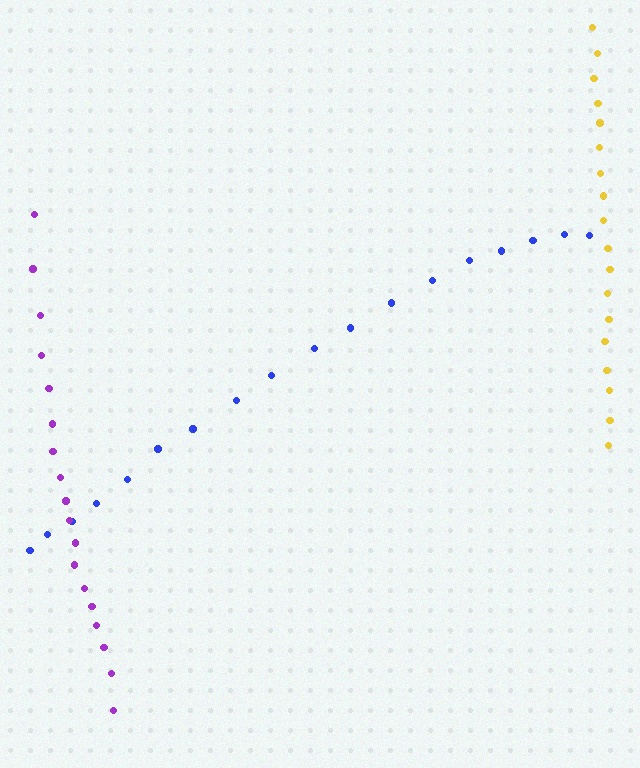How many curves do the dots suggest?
There are 3 distinct paths.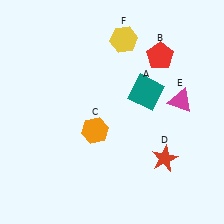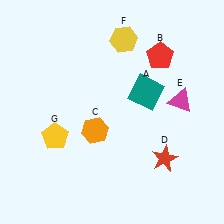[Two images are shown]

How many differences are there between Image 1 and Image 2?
There is 1 difference between the two images.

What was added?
A yellow pentagon (G) was added in Image 2.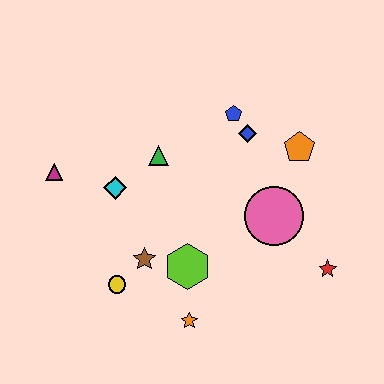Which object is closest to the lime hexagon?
The brown star is closest to the lime hexagon.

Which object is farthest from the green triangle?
The red star is farthest from the green triangle.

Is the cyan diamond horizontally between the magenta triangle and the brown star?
Yes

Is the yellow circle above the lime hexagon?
No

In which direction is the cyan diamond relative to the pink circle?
The cyan diamond is to the left of the pink circle.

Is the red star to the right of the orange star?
Yes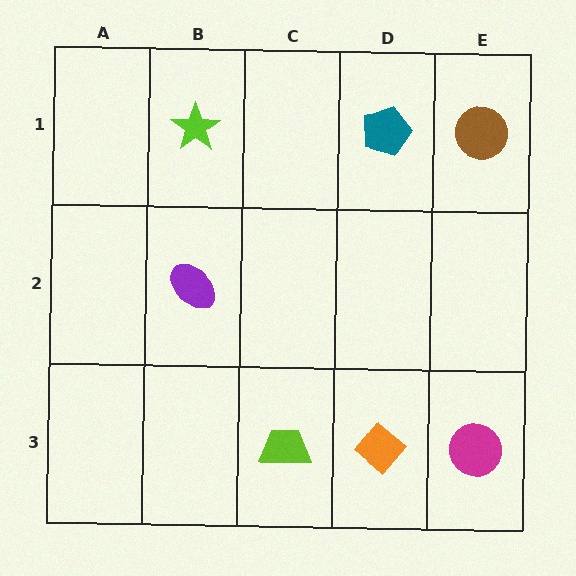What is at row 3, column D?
An orange diamond.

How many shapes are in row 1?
3 shapes.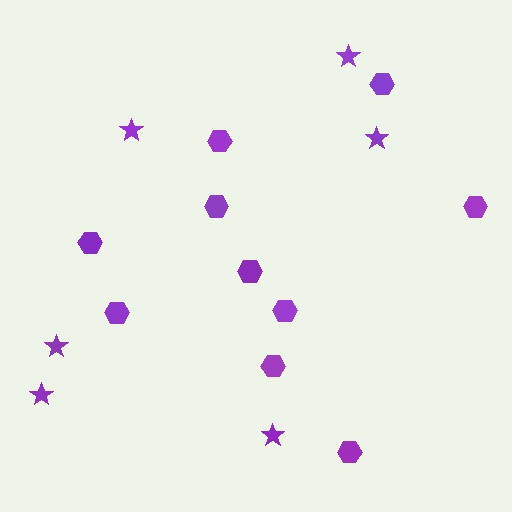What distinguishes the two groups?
There are 2 groups: one group of hexagons (10) and one group of stars (6).